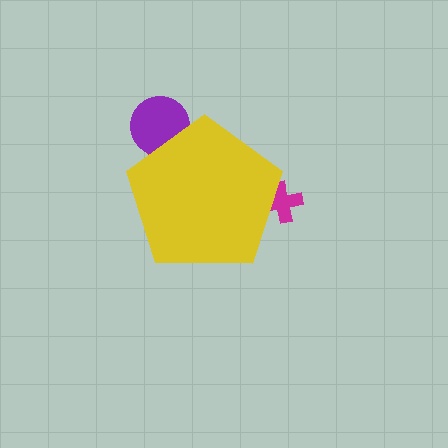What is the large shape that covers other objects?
A yellow pentagon.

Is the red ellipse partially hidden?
Yes, the red ellipse is partially hidden behind the yellow pentagon.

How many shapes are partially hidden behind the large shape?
3 shapes are partially hidden.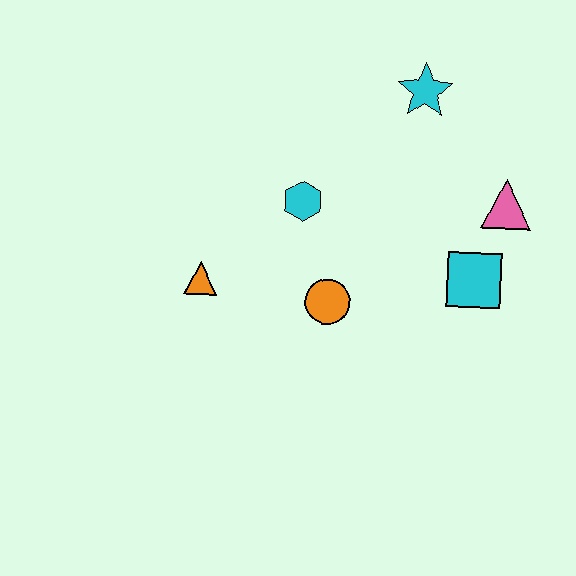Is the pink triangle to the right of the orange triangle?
Yes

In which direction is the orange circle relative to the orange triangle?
The orange circle is to the right of the orange triangle.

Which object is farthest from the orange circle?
The cyan star is farthest from the orange circle.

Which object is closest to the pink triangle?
The cyan square is closest to the pink triangle.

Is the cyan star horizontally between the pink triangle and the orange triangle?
Yes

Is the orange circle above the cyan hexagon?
No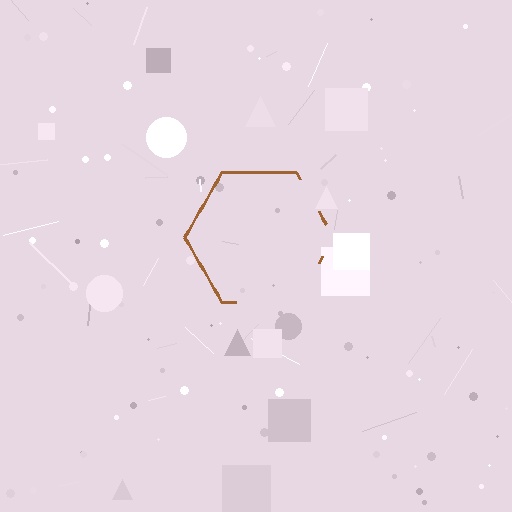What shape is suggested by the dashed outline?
The dashed outline suggests a hexagon.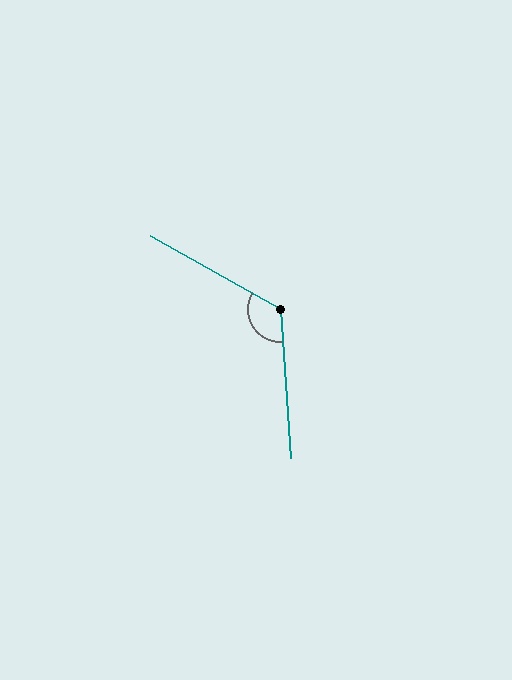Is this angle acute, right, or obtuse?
It is obtuse.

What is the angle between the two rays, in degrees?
Approximately 123 degrees.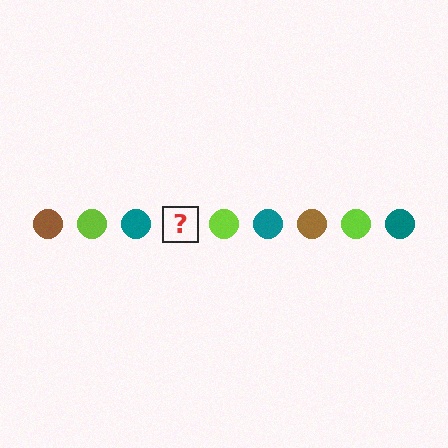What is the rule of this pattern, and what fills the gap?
The rule is that the pattern cycles through brown, lime, teal circles. The gap should be filled with a brown circle.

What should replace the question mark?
The question mark should be replaced with a brown circle.